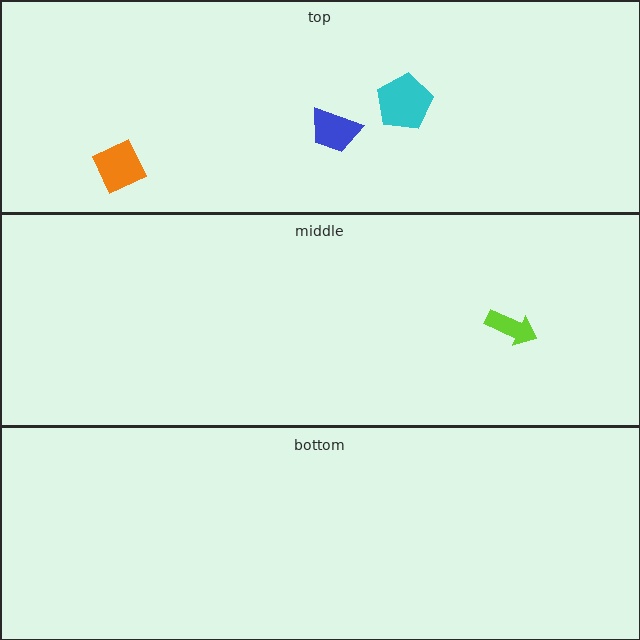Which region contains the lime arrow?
The middle region.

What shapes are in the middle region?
The lime arrow.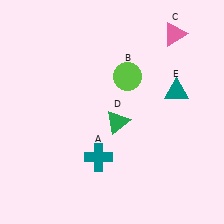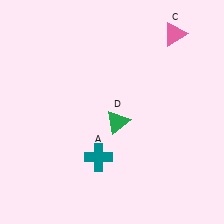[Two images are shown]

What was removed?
The teal triangle (E), the lime circle (B) were removed in Image 2.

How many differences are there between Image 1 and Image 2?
There are 2 differences between the two images.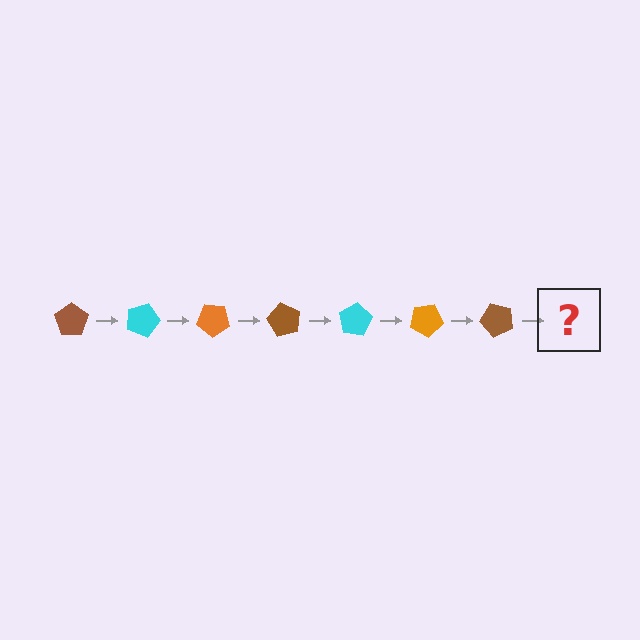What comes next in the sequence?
The next element should be a cyan pentagon, rotated 140 degrees from the start.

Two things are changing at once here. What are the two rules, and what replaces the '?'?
The two rules are that it rotates 20 degrees each step and the color cycles through brown, cyan, and orange. The '?' should be a cyan pentagon, rotated 140 degrees from the start.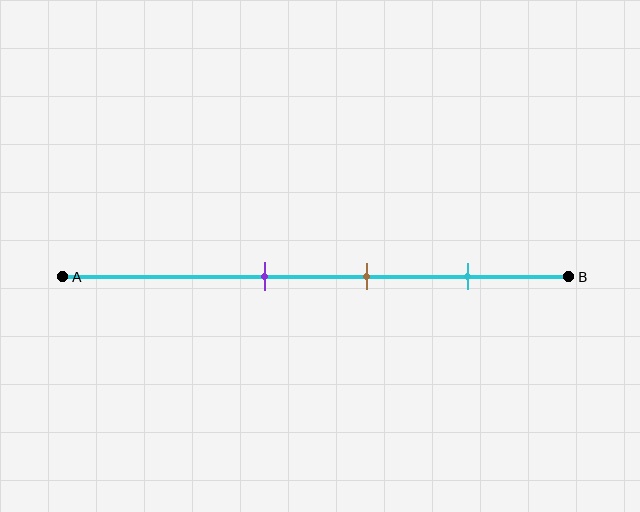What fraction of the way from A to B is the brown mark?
The brown mark is approximately 60% (0.6) of the way from A to B.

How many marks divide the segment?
There are 3 marks dividing the segment.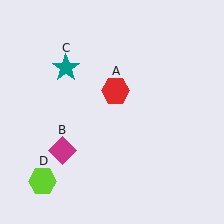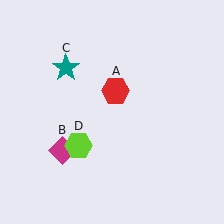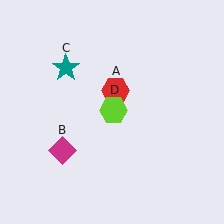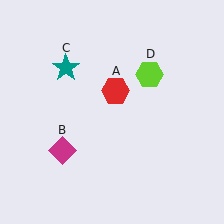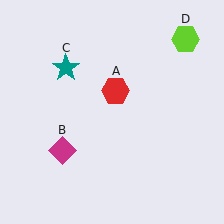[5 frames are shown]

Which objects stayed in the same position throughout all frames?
Red hexagon (object A) and magenta diamond (object B) and teal star (object C) remained stationary.